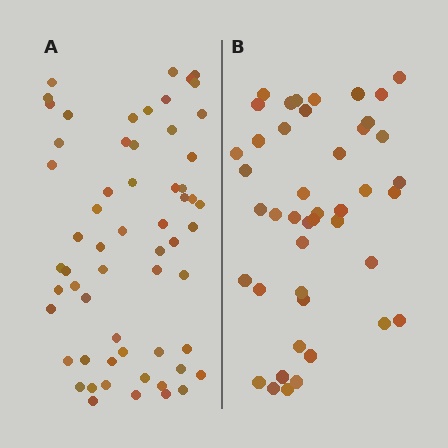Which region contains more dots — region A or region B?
Region A (the left region) has more dots.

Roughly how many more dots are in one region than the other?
Region A has approximately 15 more dots than region B.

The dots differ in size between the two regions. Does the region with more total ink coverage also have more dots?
No. Region B has more total ink coverage because its dots are larger, but region A actually contains more individual dots. Total area can be misleading — the number of items is what matters here.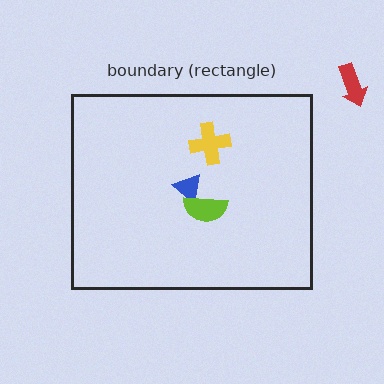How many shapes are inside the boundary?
3 inside, 1 outside.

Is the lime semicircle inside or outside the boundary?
Inside.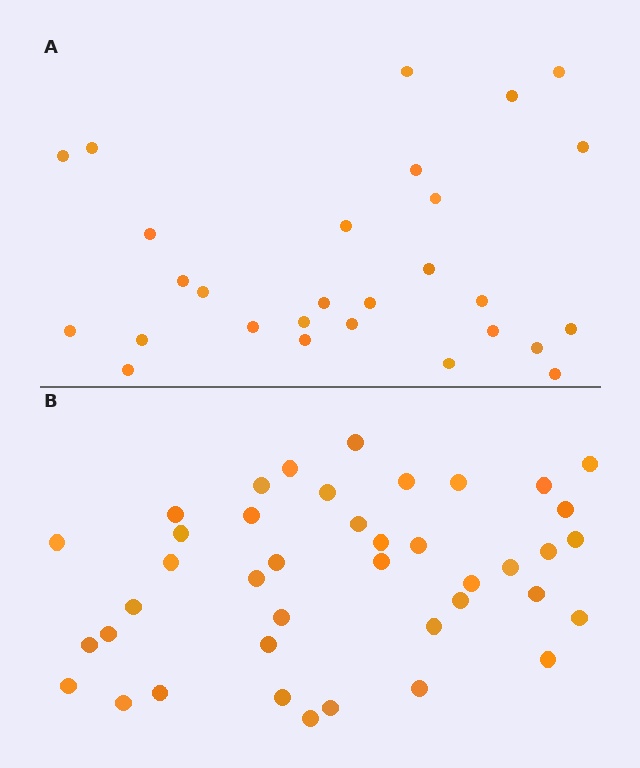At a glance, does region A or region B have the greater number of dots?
Region B (the bottom region) has more dots.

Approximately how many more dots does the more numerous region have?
Region B has approximately 15 more dots than region A.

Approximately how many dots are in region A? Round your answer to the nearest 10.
About 30 dots. (The exact count is 28, which rounds to 30.)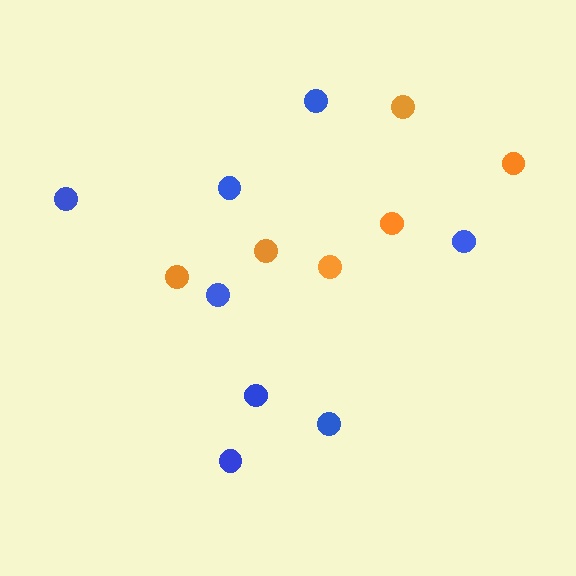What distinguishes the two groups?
There are 2 groups: one group of blue circles (8) and one group of orange circles (6).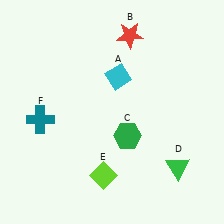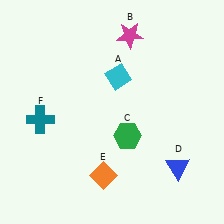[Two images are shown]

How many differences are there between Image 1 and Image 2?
There are 3 differences between the two images.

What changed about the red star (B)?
In Image 1, B is red. In Image 2, it changed to magenta.